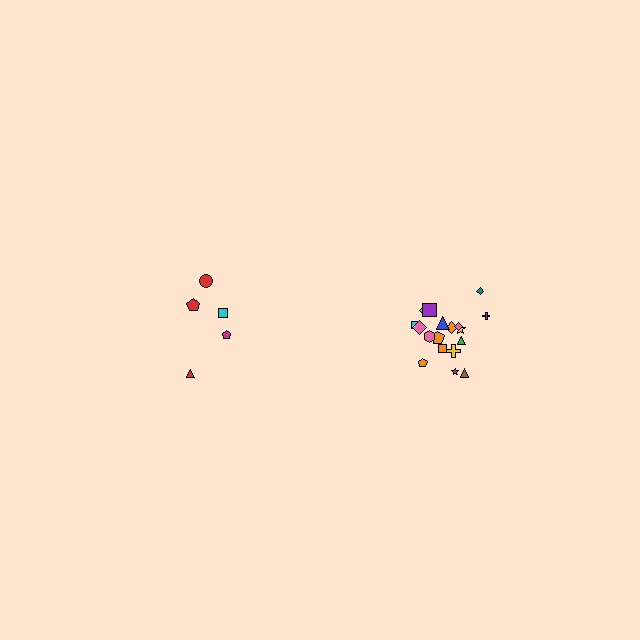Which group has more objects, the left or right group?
The right group.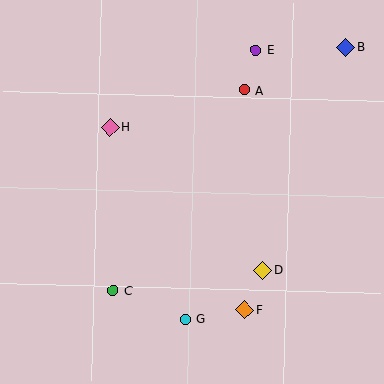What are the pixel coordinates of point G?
Point G is at (185, 319).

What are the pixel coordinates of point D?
Point D is at (263, 270).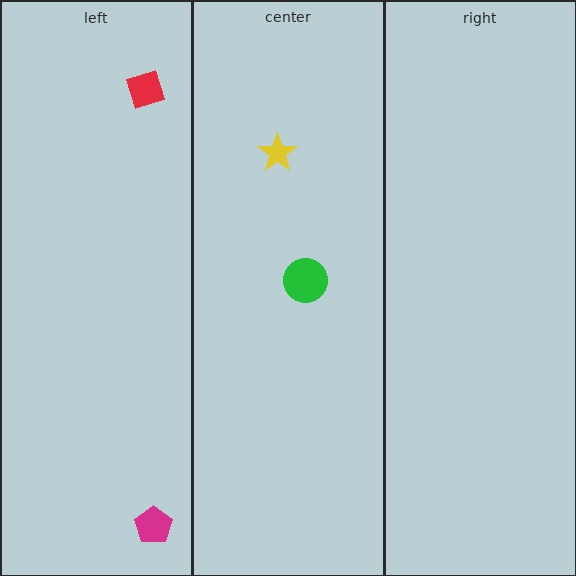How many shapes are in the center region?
2.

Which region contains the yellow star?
The center region.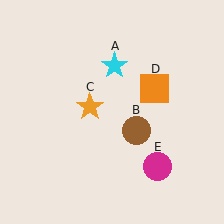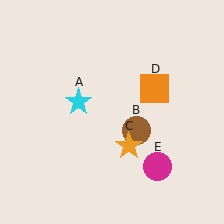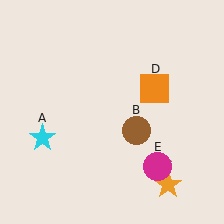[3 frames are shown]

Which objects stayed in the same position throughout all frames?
Brown circle (object B) and orange square (object D) and magenta circle (object E) remained stationary.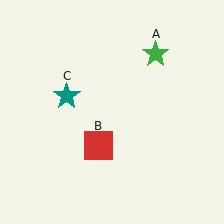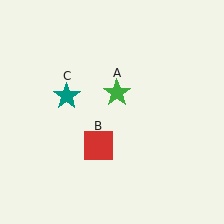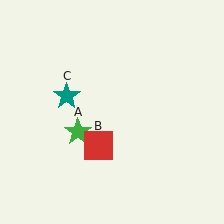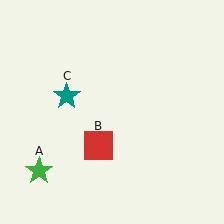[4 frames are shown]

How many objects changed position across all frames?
1 object changed position: green star (object A).